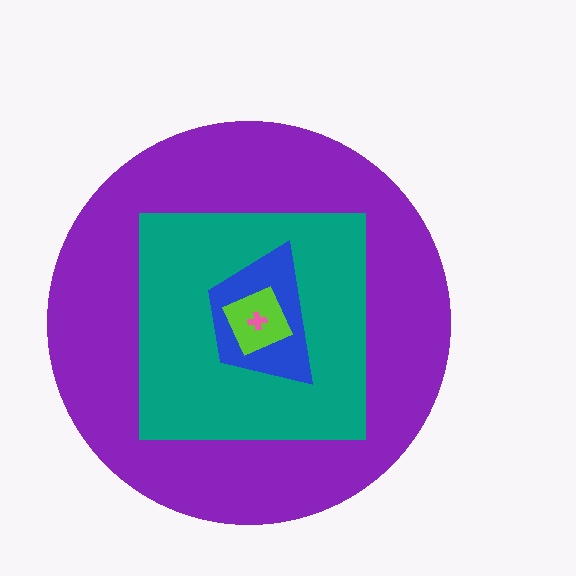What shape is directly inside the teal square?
The blue trapezoid.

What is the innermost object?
The pink cross.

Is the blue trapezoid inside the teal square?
Yes.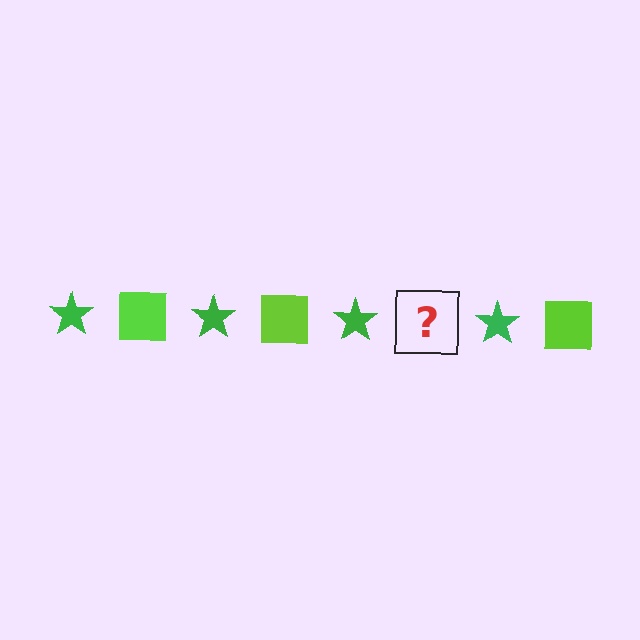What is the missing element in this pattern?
The missing element is a lime square.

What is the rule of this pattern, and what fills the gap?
The rule is that the pattern alternates between green star and lime square. The gap should be filled with a lime square.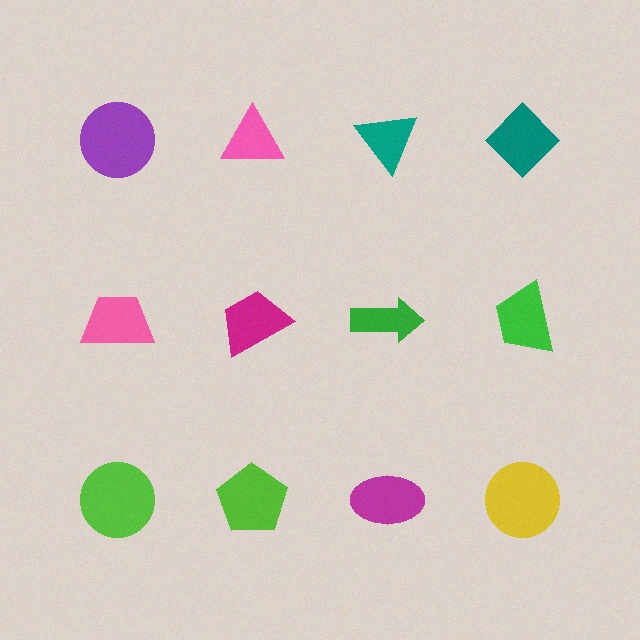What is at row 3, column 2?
A lime pentagon.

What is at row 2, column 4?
A green trapezoid.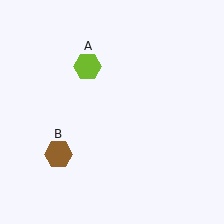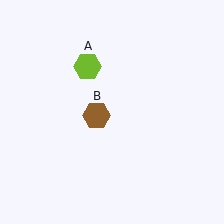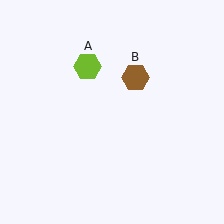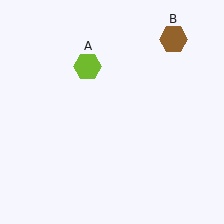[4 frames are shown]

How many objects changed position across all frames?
1 object changed position: brown hexagon (object B).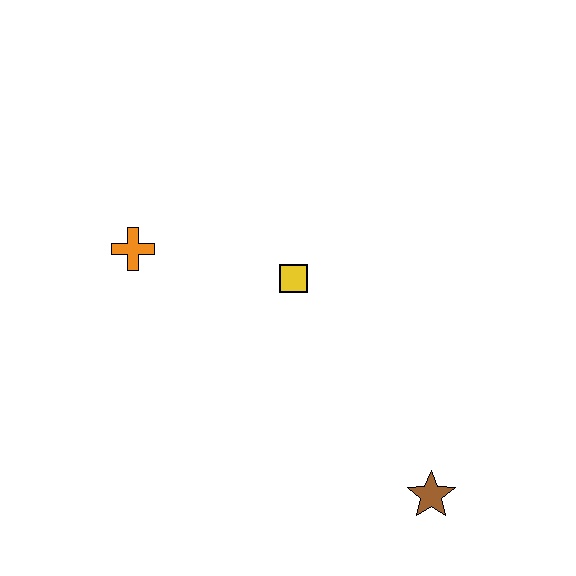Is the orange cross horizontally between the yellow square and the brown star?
No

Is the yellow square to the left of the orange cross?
No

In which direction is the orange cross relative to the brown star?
The orange cross is to the left of the brown star.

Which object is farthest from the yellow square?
The brown star is farthest from the yellow square.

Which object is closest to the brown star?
The yellow square is closest to the brown star.